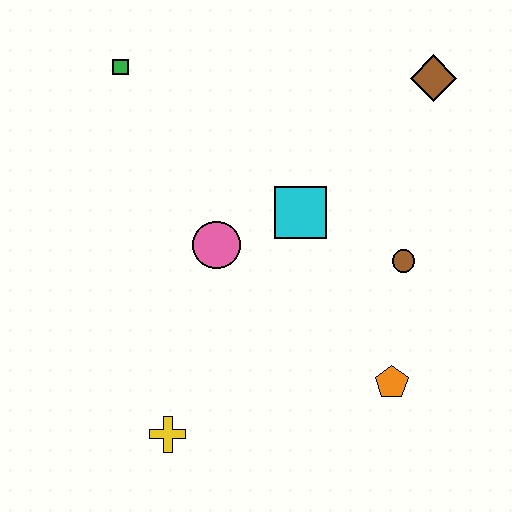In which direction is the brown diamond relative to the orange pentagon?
The brown diamond is above the orange pentagon.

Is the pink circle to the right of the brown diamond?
No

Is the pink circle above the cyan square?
No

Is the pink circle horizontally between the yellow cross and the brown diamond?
Yes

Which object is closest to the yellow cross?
The pink circle is closest to the yellow cross.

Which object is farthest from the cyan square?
The yellow cross is farthest from the cyan square.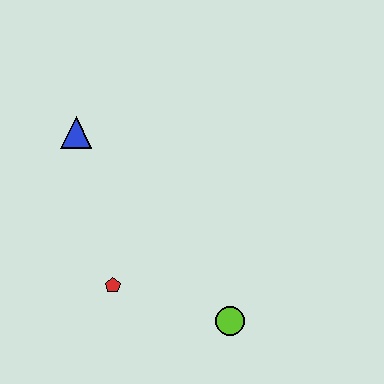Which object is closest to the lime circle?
The red pentagon is closest to the lime circle.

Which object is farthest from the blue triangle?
The lime circle is farthest from the blue triangle.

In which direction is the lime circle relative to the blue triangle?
The lime circle is below the blue triangle.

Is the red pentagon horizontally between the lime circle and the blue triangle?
Yes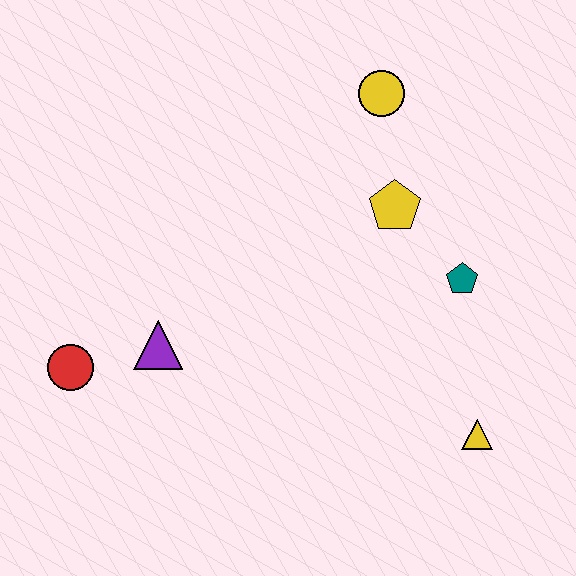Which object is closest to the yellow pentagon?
The teal pentagon is closest to the yellow pentagon.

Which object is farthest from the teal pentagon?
The red circle is farthest from the teal pentagon.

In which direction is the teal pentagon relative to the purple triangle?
The teal pentagon is to the right of the purple triangle.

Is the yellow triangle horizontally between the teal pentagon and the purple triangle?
No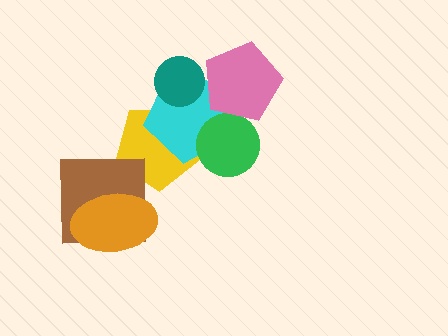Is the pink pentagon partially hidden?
No, no other shape covers it.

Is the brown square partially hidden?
Yes, it is partially covered by another shape.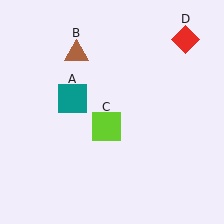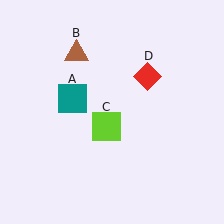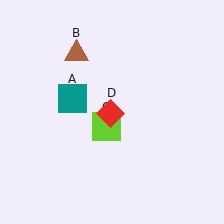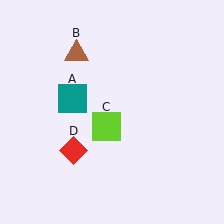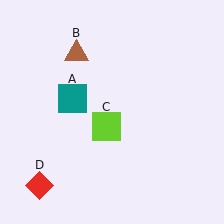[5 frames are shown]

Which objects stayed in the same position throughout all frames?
Teal square (object A) and brown triangle (object B) and lime square (object C) remained stationary.